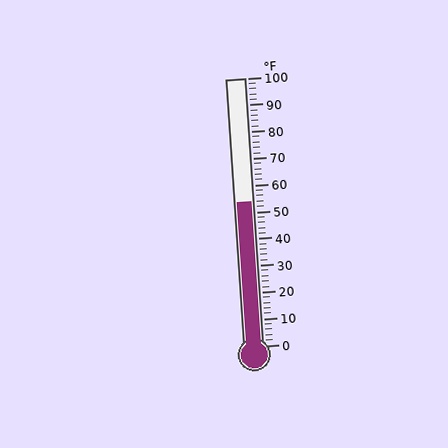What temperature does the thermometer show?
The thermometer shows approximately 54°F.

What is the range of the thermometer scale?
The thermometer scale ranges from 0°F to 100°F.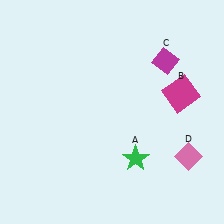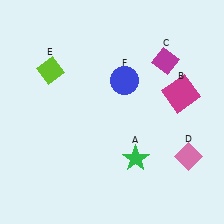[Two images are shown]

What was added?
A lime diamond (E), a blue circle (F) were added in Image 2.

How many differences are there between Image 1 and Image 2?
There are 2 differences between the two images.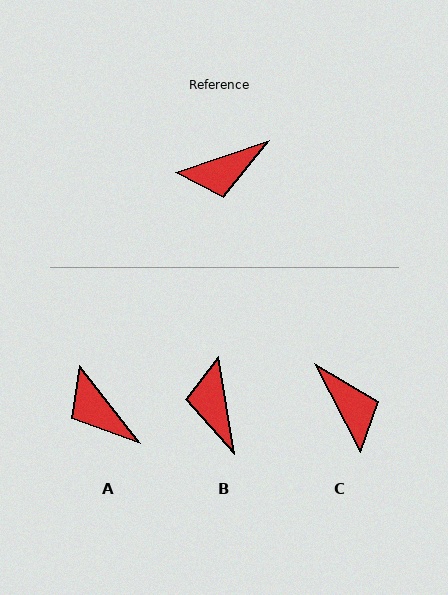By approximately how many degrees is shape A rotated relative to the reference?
Approximately 70 degrees clockwise.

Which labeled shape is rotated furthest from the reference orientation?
B, about 100 degrees away.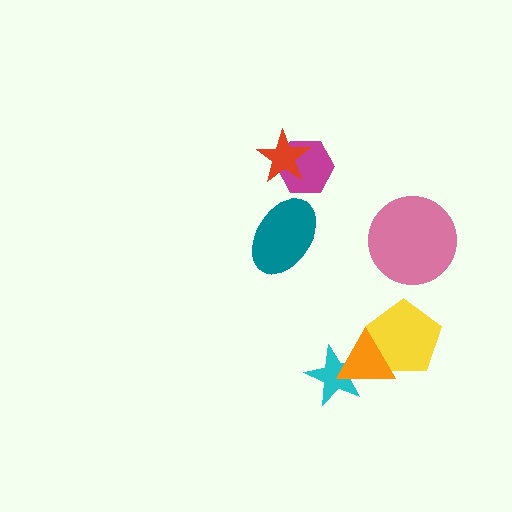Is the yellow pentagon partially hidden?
Yes, it is partially covered by another shape.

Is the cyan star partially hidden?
Yes, it is partially covered by another shape.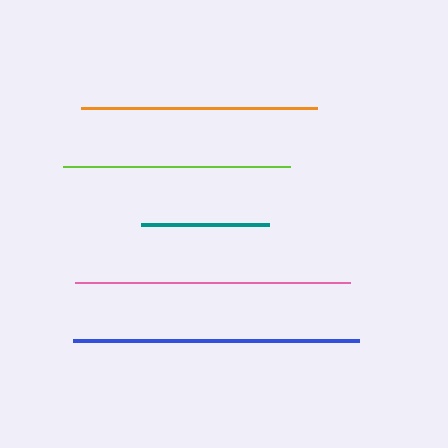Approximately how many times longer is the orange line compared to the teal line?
The orange line is approximately 1.8 times the length of the teal line.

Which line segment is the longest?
The blue line is the longest at approximately 286 pixels.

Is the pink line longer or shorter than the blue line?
The blue line is longer than the pink line.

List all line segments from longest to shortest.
From longest to shortest: blue, pink, orange, lime, teal.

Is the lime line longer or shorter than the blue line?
The blue line is longer than the lime line.